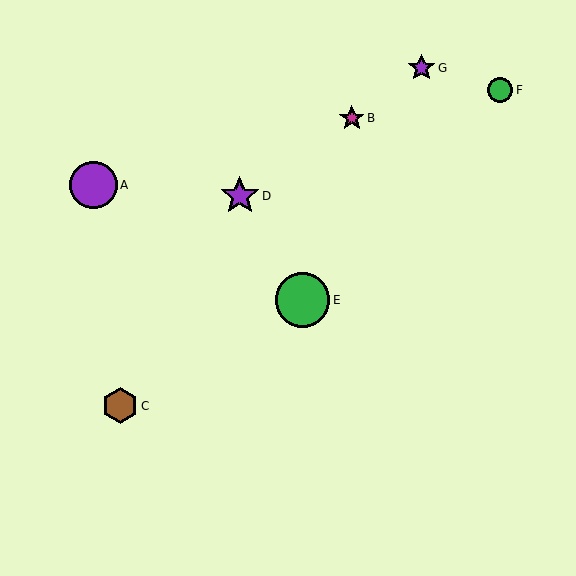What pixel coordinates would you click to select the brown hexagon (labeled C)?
Click at (120, 406) to select the brown hexagon C.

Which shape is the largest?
The green circle (labeled E) is the largest.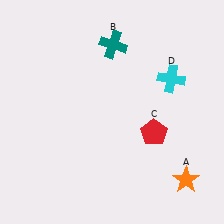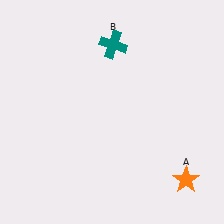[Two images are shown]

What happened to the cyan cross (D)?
The cyan cross (D) was removed in Image 2. It was in the top-right area of Image 1.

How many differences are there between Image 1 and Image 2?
There are 2 differences between the two images.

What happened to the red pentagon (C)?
The red pentagon (C) was removed in Image 2. It was in the bottom-right area of Image 1.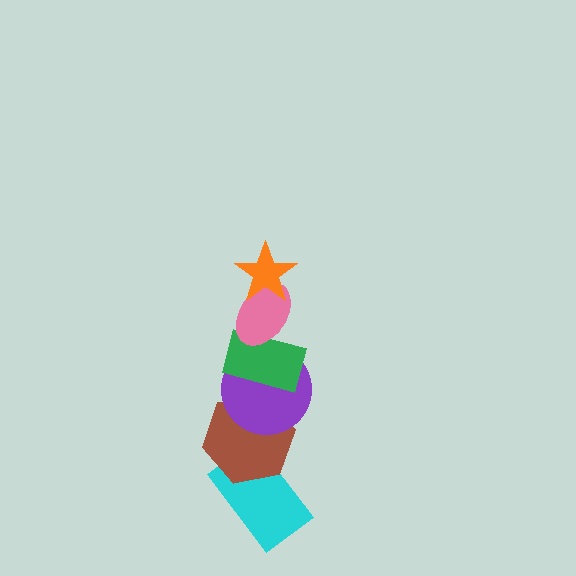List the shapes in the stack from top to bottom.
From top to bottom: the orange star, the pink ellipse, the green rectangle, the purple circle, the brown hexagon, the cyan rectangle.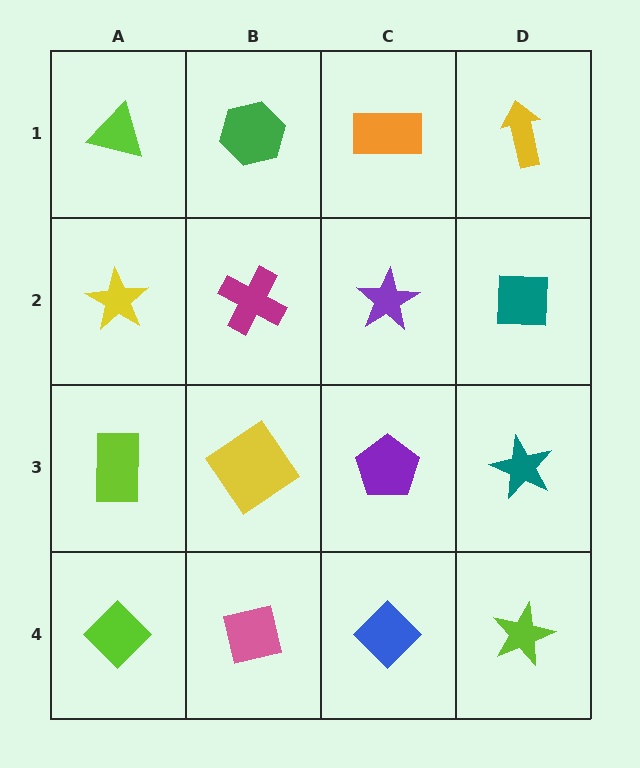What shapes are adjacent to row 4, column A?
A lime rectangle (row 3, column A), a pink square (row 4, column B).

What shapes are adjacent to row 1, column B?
A magenta cross (row 2, column B), a lime triangle (row 1, column A), an orange rectangle (row 1, column C).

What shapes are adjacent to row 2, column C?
An orange rectangle (row 1, column C), a purple pentagon (row 3, column C), a magenta cross (row 2, column B), a teal square (row 2, column D).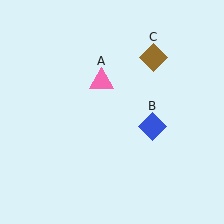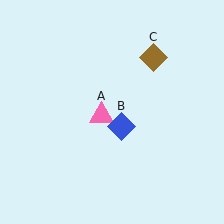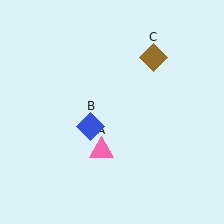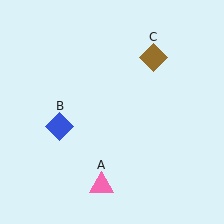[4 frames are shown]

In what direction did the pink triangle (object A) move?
The pink triangle (object A) moved down.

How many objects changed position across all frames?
2 objects changed position: pink triangle (object A), blue diamond (object B).